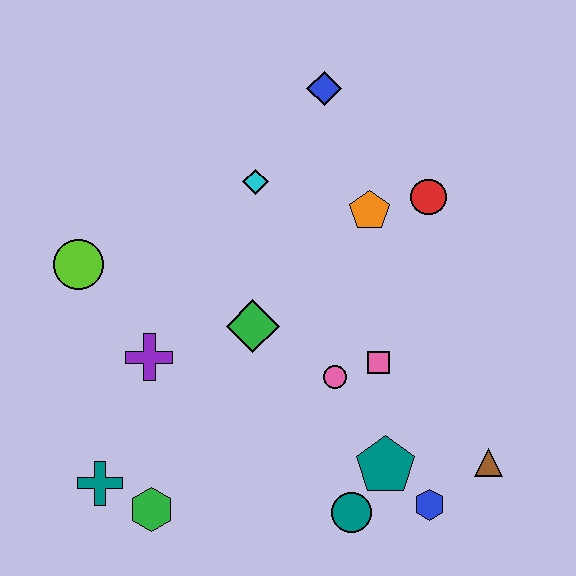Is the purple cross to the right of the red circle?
No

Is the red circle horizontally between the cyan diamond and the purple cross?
No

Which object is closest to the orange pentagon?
The red circle is closest to the orange pentagon.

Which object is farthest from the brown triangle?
The lime circle is farthest from the brown triangle.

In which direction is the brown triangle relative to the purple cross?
The brown triangle is to the right of the purple cross.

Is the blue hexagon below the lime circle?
Yes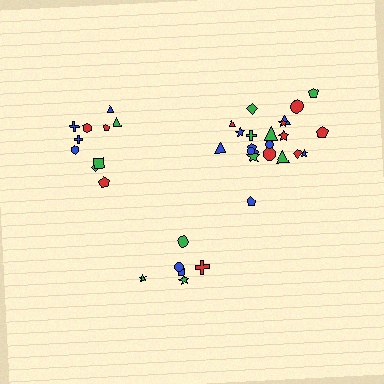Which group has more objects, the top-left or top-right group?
The top-right group.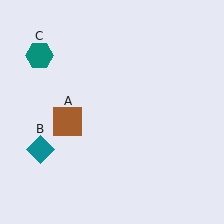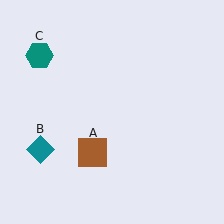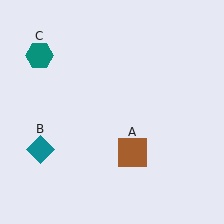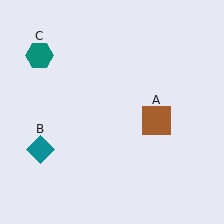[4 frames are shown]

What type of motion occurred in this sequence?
The brown square (object A) rotated counterclockwise around the center of the scene.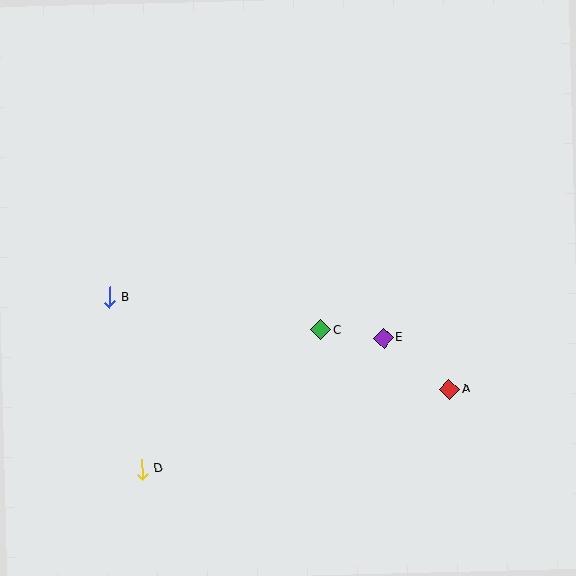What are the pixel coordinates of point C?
Point C is at (321, 330).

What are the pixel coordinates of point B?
Point B is at (109, 298).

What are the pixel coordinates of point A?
Point A is at (450, 389).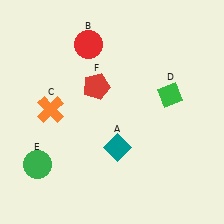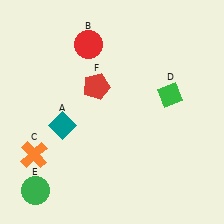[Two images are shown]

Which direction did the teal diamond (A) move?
The teal diamond (A) moved left.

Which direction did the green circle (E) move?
The green circle (E) moved down.